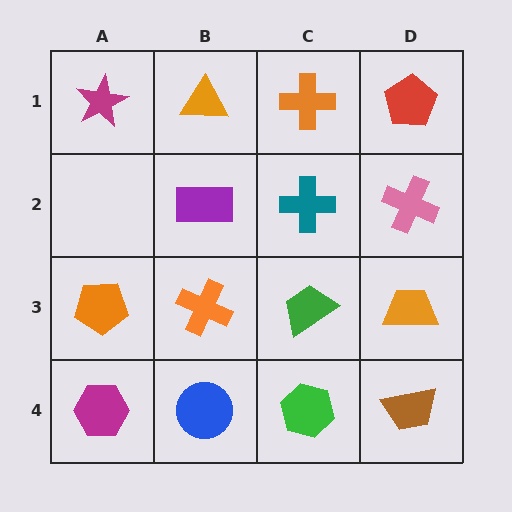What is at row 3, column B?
An orange cross.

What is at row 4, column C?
A green hexagon.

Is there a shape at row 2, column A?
No, that cell is empty.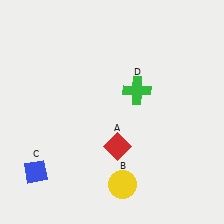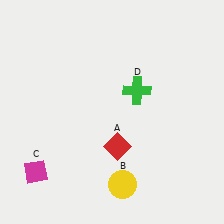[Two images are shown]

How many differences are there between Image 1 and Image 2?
There is 1 difference between the two images.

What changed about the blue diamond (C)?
In Image 1, C is blue. In Image 2, it changed to magenta.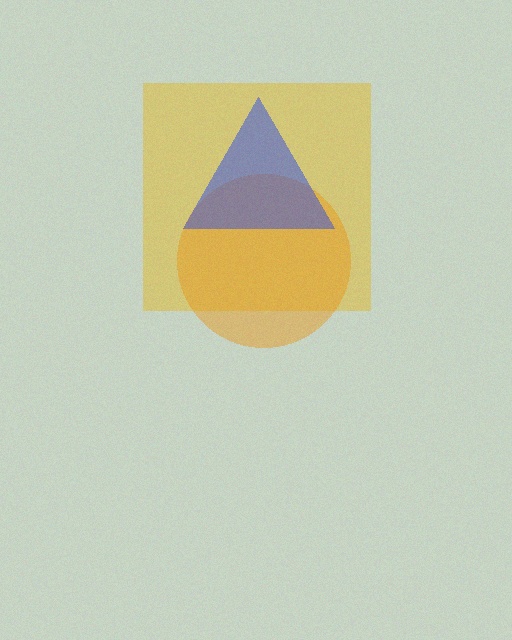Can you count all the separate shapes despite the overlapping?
Yes, there are 3 separate shapes.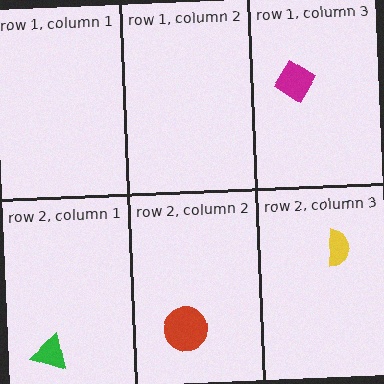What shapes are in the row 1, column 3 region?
The magenta diamond.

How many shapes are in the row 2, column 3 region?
1.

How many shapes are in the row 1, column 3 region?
1.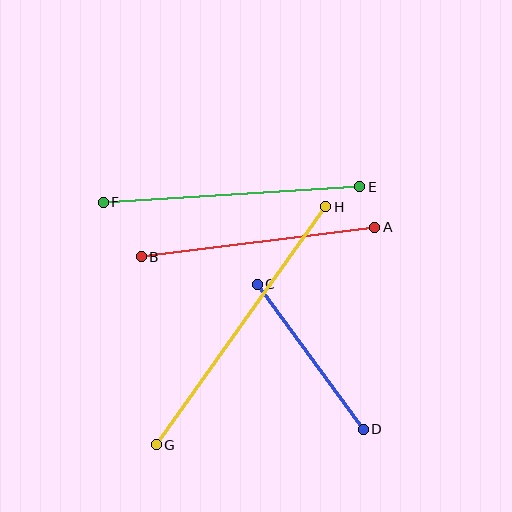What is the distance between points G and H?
The distance is approximately 292 pixels.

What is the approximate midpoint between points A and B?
The midpoint is at approximately (258, 242) pixels.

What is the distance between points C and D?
The distance is approximately 180 pixels.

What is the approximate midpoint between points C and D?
The midpoint is at approximately (310, 357) pixels.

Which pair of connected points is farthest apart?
Points G and H are farthest apart.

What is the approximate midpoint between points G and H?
The midpoint is at approximately (241, 326) pixels.